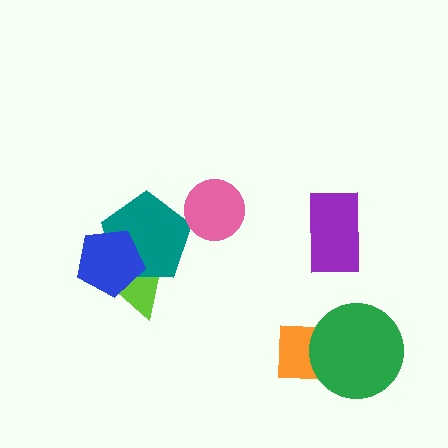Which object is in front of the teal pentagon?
The blue pentagon is in front of the teal pentagon.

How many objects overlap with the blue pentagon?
2 objects overlap with the blue pentagon.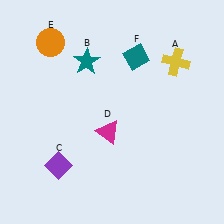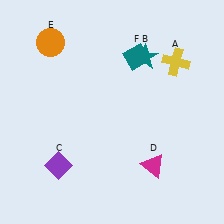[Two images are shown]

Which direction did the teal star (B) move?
The teal star (B) moved right.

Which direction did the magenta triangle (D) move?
The magenta triangle (D) moved right.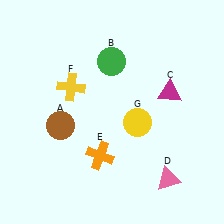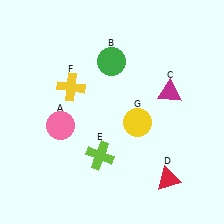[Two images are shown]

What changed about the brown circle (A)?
In Image 1, A is brown. In Image 2, it changed to pink.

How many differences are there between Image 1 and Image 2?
There are 3 differences between the two images.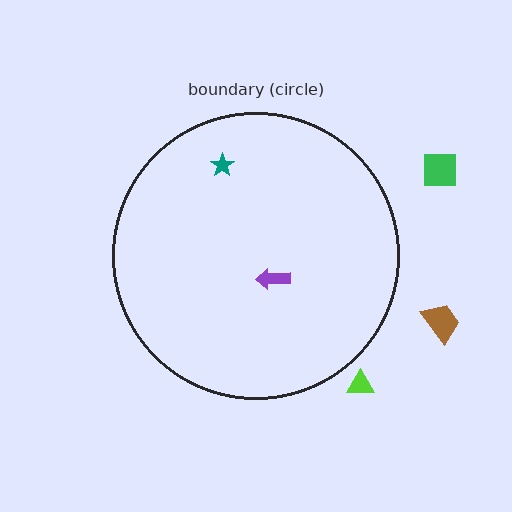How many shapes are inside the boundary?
2 inside, 3 outside.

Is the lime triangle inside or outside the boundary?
Outside.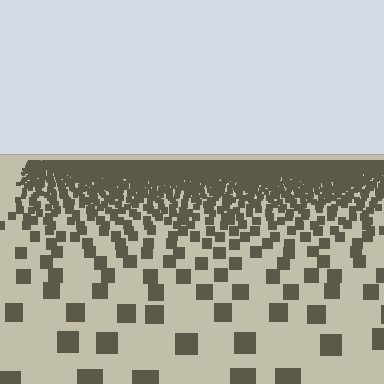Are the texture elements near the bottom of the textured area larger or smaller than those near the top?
Larger. Near the bottom, elements are closer to the viewer and appear at a bigger on-screen size.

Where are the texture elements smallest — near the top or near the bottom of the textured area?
Near the top.